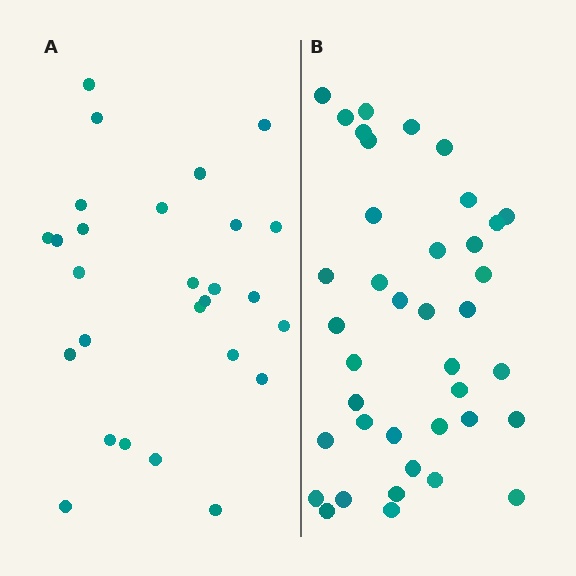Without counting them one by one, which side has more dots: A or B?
Region B (the right region) has more dots.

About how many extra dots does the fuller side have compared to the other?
Region B has roughly 12 or so more dots than region A.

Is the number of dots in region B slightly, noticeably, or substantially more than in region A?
Region B has noticeably more, but not dramatically so. The ratio is roughly 1.4 to 1.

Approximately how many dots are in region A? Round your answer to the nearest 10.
About 30 dots. (The exact count is 27, which rounds to 30.)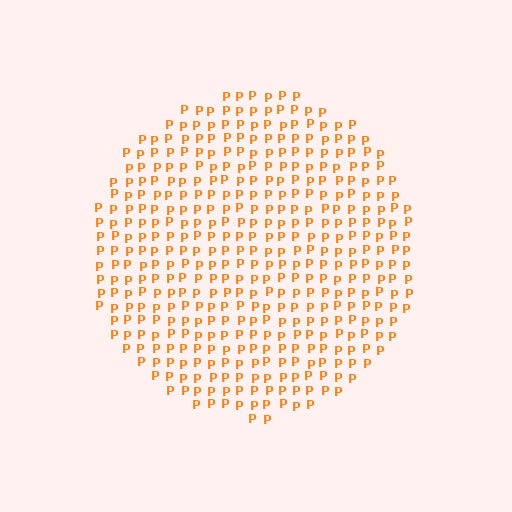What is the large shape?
The large shape is a circle.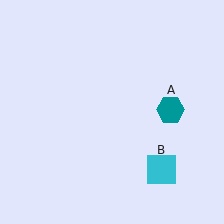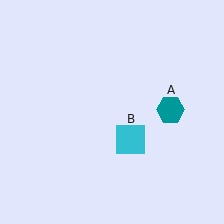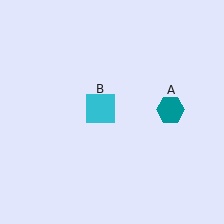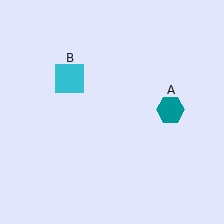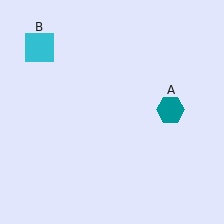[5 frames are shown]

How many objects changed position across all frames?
1 object changed position: cyan square (object B).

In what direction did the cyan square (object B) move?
The cyan square (object B) moved up and to the left.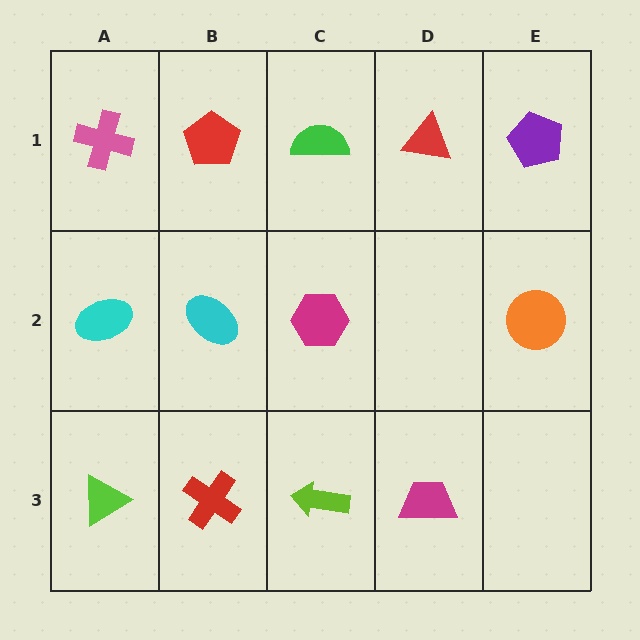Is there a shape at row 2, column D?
No, that cell is empty.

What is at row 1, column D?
A red triangle.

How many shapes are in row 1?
5 shapes.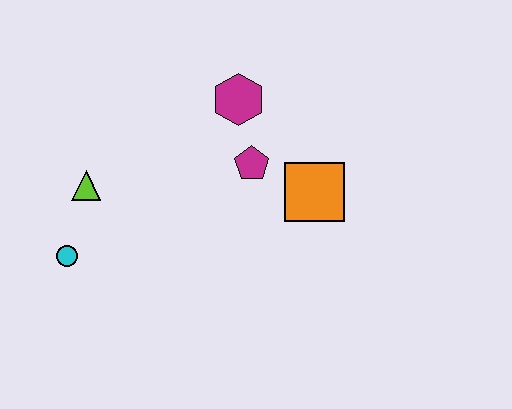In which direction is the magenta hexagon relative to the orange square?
The magenta hexagon is above the orange square.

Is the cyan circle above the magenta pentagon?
No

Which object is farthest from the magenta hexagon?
The cyan circle is farthest from the magenta hexagon.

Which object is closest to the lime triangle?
The cyan circle is closest to the lime triangle.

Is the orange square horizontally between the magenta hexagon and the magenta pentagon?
No